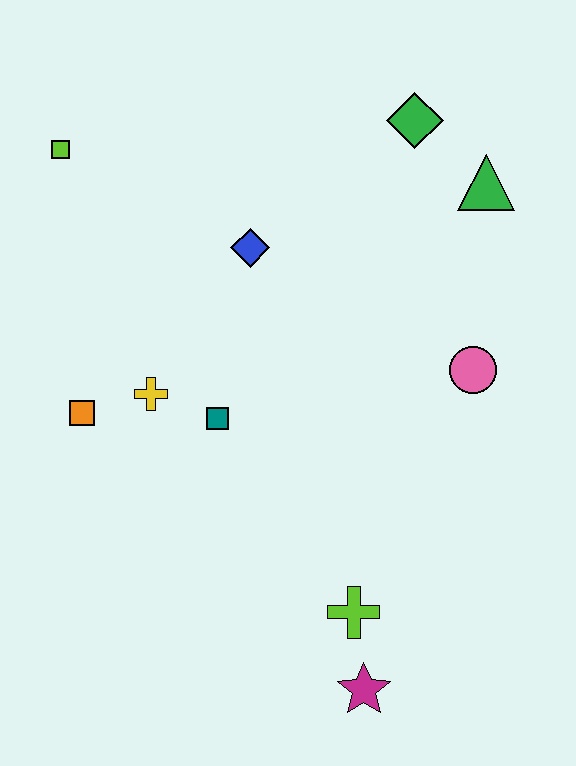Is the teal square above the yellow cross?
No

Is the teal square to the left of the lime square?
No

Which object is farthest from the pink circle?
The lime square is farthest from the pink circle.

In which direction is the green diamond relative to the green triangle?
The green diamond is to the left of the green triangle.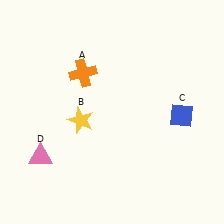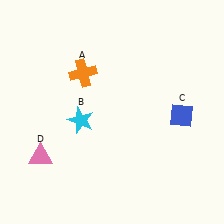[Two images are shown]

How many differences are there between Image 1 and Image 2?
There is 1 difference between the two images.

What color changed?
The star (B) changed from yellow in Image 1 to cyan in Image 2.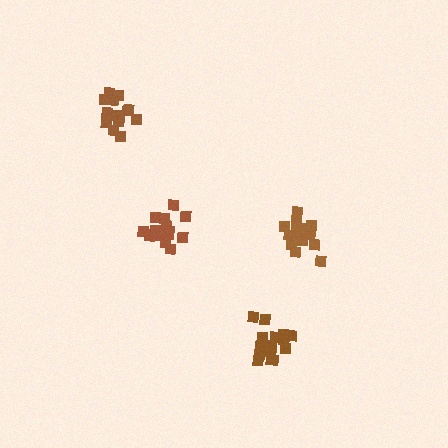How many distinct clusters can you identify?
There are 4 distinct clusters.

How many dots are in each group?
Group 1: 18 dots, Group 2: 17 dots, Group 3: 15 dots, Group 4: 18 dots (68 total).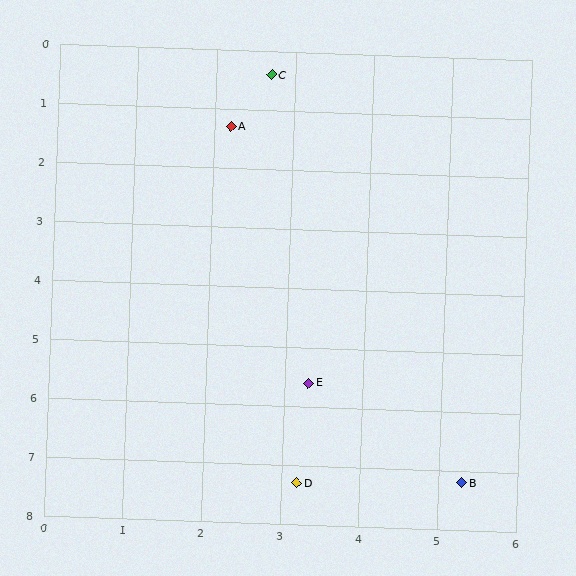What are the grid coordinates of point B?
Point B is at approximately (5.3, 7.2).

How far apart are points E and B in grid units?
Points E and B are about 2.6 grid units apart.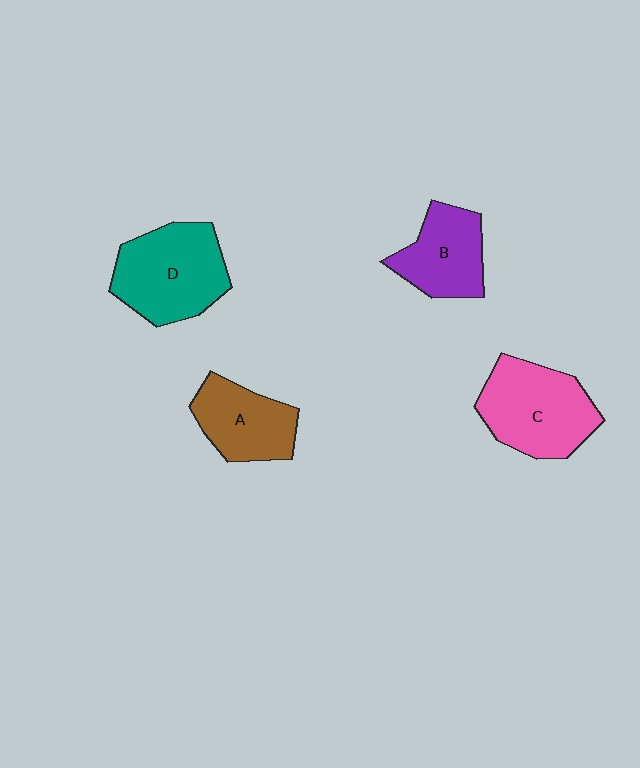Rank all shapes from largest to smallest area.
From largest to smallest: D (teal), C (pink), A (brown), B (purple).